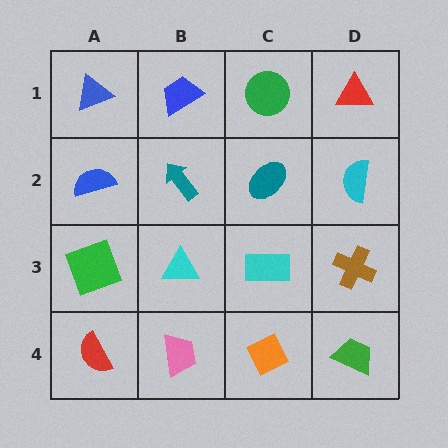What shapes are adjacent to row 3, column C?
A teal ellipse (row 2, column C), an orange diamond (row 4, column C), a cyan triangle (row 3, column B), a brown cross (row 3, column D).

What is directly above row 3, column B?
A teal arrow.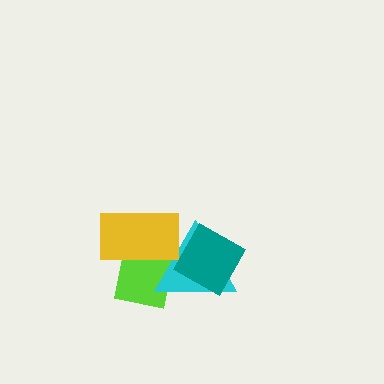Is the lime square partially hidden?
Yes, it is partially covered by another shape.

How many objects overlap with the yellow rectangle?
2 objects overlap with the yellow rectangle.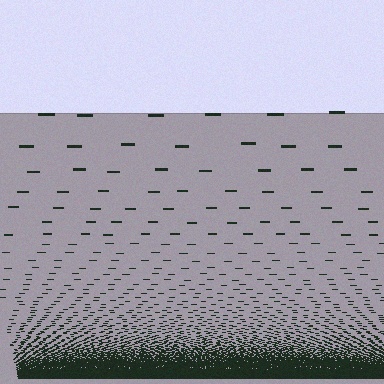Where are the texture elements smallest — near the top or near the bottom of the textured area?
Near the bottom.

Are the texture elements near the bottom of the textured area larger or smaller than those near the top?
Smaller. The gradient is inverted — elements near the bottom are smaller and denser.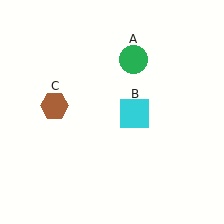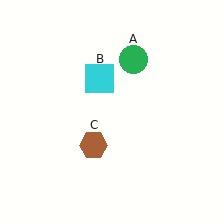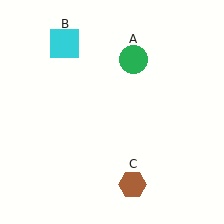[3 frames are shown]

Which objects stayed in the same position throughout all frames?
Green circle (object A) remained stationary.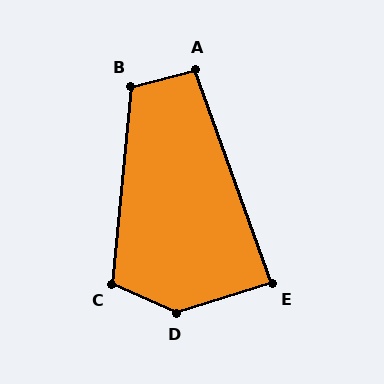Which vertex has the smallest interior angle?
E, at approximately 87 degrees.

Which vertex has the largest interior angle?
D, at approximately 139 degrees.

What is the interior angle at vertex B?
Approximately 110 degrees (obtuse).